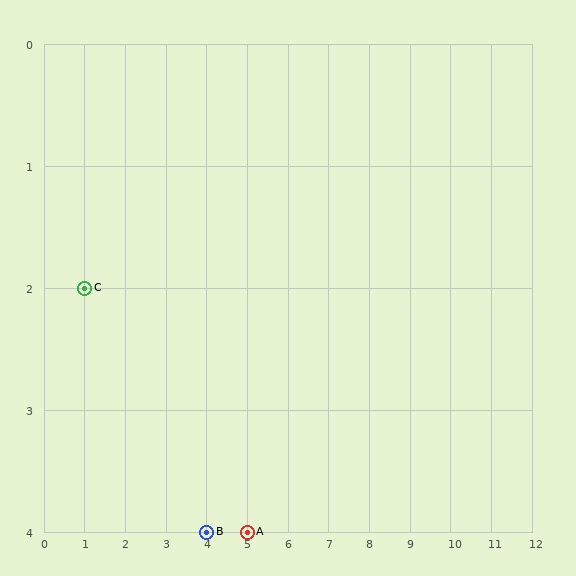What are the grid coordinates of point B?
Point B is at grid coordinates (4, 4).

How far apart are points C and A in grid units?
Points C and A are 4 columns and 2 rows apart (about 4.5 grid units diagonally).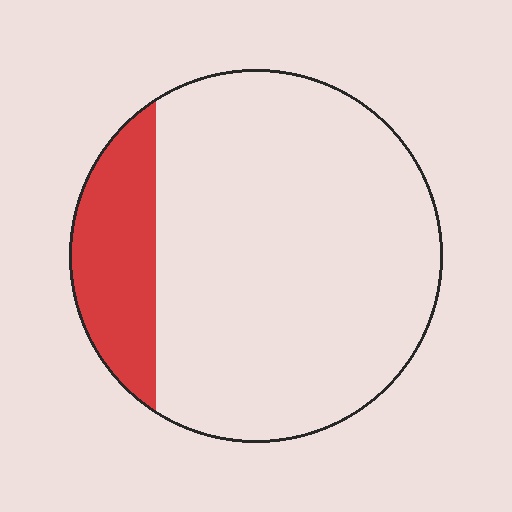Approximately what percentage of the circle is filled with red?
Approximately 20%.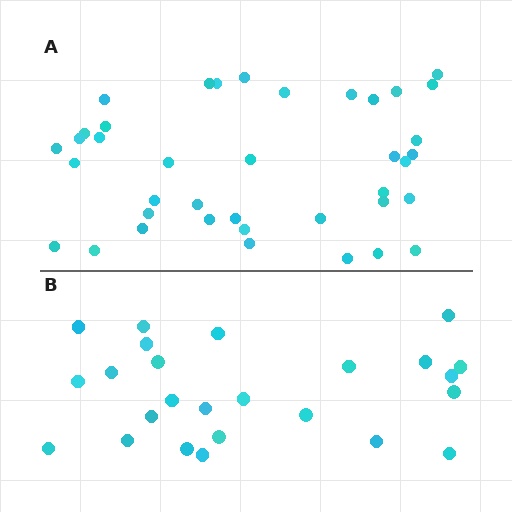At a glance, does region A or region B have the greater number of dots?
Region A (the top region) has more dots.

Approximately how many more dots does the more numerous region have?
Region A has approximately 15 more dots than region B.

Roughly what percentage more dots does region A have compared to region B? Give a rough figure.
About 55% more.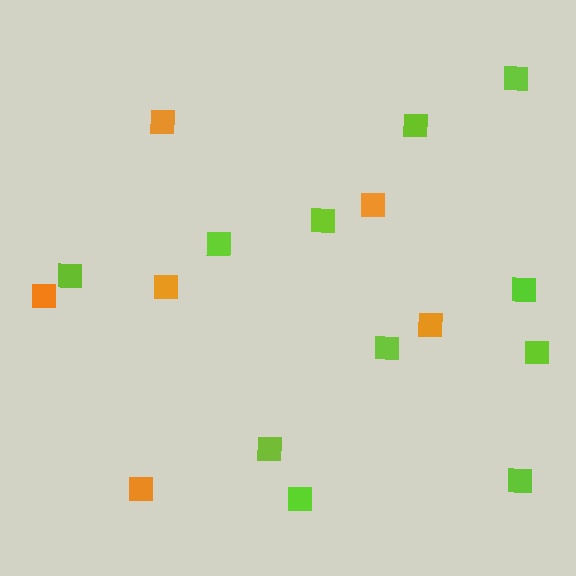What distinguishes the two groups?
There are 2 groups: one group of orange squares (6) and one group of lime squares (11).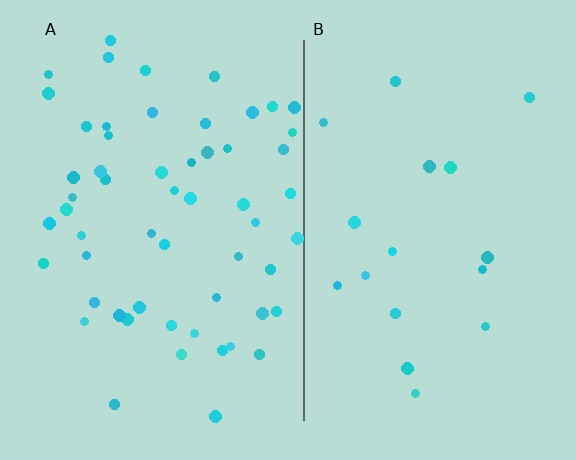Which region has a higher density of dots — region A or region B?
A (the left).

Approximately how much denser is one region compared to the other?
Approximately 3.2× — region A over region B.